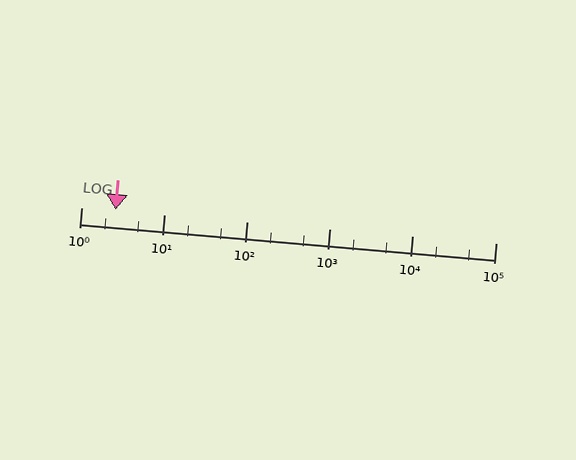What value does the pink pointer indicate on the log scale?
The pointer indicates approximately 2.6.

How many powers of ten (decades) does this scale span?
The scale spans 5 decades, from 1 to 100000.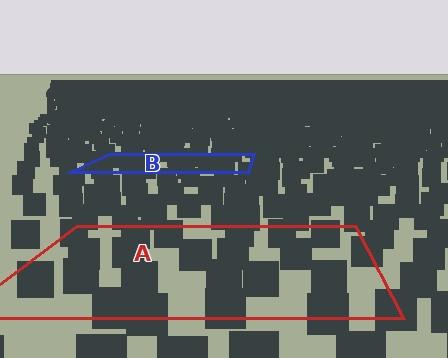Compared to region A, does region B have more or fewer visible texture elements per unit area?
Region B has more texture elements per unit area — they are packed more densely because it is farther away.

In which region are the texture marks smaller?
The texture marks are smaller in region B, because it is farther away.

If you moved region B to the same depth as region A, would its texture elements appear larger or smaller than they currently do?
They would appear larger. At a closer depth, the same texture elements are projected at a bigger on-screen size.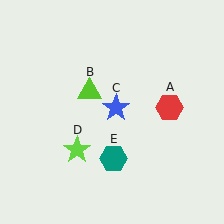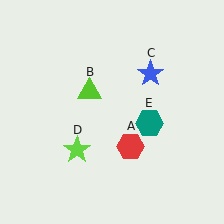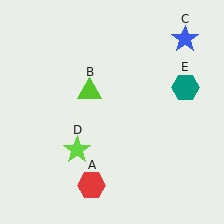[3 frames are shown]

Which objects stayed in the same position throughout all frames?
Lime triangle (object B) and lime star (object D) remained stationary.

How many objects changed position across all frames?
3 objects changed position: red hexagon (object A), blue star (object C), teal hexagon (object E).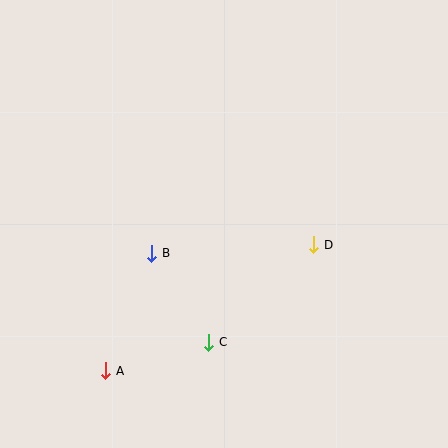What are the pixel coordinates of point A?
Point A is at (106, 371).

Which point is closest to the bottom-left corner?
Point A is closest to the bottom-left corner.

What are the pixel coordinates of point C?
Point C is at (209, 342).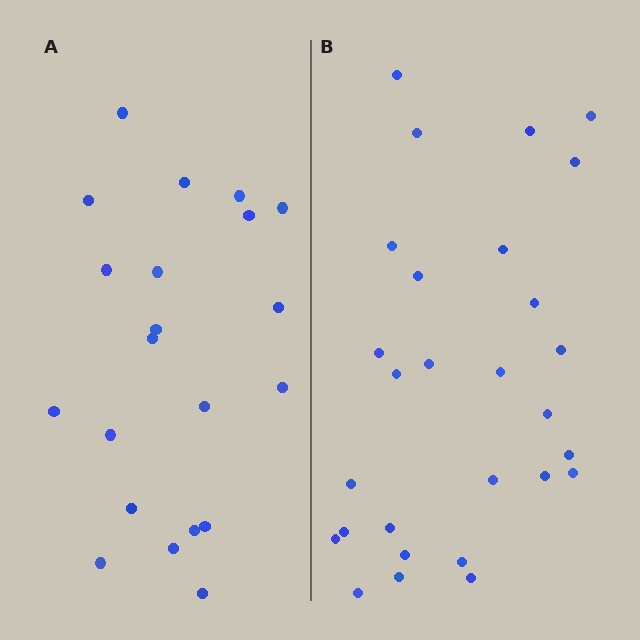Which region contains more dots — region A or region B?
Region B (the right region) has more dots.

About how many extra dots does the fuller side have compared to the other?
Region B has roughly 8 or so more dots than region A.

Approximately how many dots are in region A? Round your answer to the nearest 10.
About 20 dots. (The exact count is 21, which rounds to 20.)